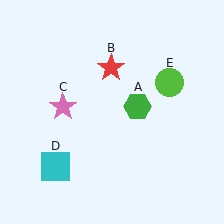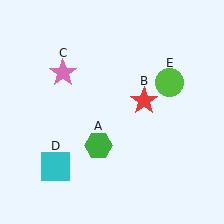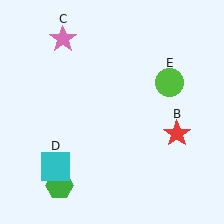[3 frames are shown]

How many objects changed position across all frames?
3 objects changed position: green hexagon (object A), red star (object B), pink star (object C).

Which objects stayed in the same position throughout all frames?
Cyan square (object D) and lime circle (object E) remained stationary.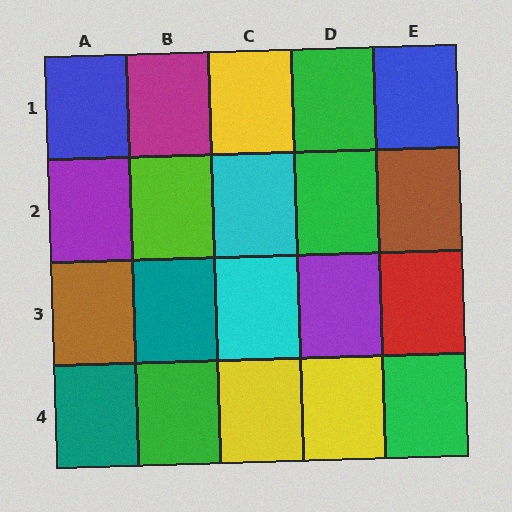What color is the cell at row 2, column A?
Purple.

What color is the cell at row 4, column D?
Yellow.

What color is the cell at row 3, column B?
Teal.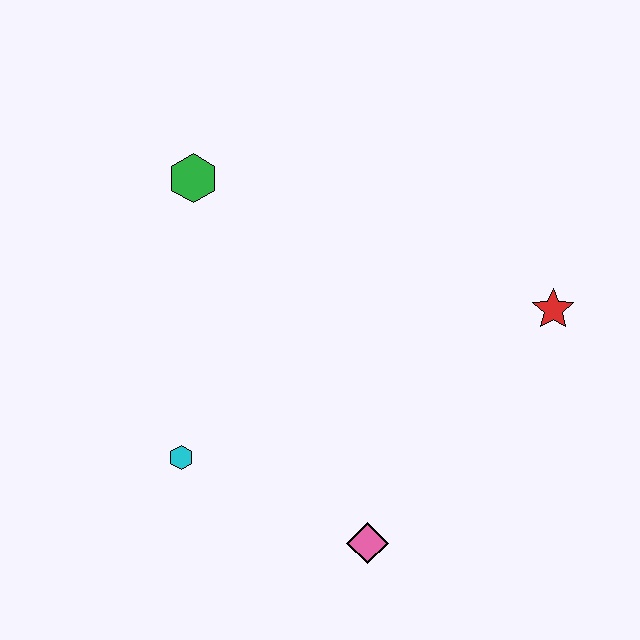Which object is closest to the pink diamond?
The cyan hexagon is closest to the pink diamond.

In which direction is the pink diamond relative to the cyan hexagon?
The pink diamond is to the right of the cyan hexagon.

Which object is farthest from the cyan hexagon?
The red star is farthest from the cyan hexagon.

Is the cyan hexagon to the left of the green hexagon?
Yes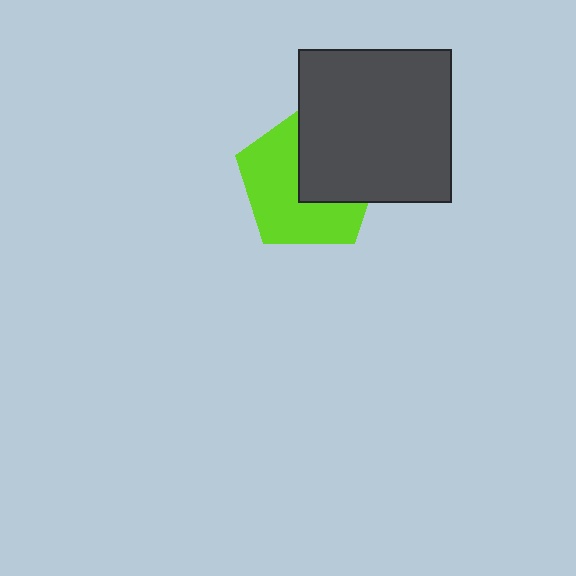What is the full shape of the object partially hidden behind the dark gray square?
The partially hidden object is a lime pentagon.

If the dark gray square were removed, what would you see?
You would see the complete lime pentagon.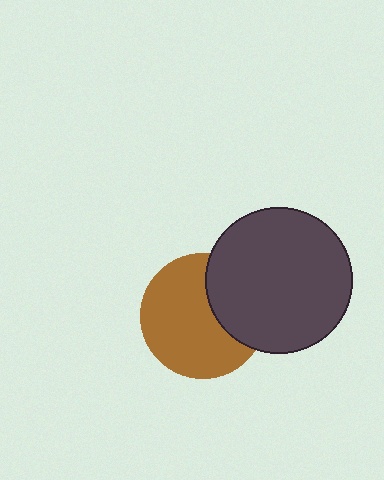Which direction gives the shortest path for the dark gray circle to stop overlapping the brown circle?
Moving right gives the shortest separation.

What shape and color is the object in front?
The object in front is a dark gray circle.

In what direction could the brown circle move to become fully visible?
The brown circle could move left. That would shift it out from behind the dark gray circle entirely.